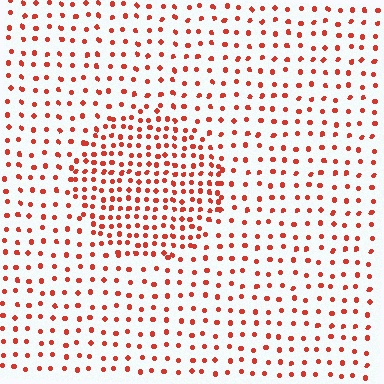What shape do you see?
I see a circle.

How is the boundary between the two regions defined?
The boundary is defined by a change in element density (approximately 2.0x ratio). All elements are the same color, size, and shape.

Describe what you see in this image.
The image contains small red elements arranged at two different densities. A circle-shaped region is visible where the elements are more densely packed than the surrounding area.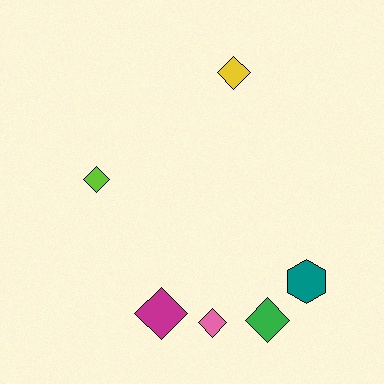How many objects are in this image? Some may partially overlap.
There are 6 objects.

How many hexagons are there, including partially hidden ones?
There is 1 hexagon.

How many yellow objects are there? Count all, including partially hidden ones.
There is 1 yellow object.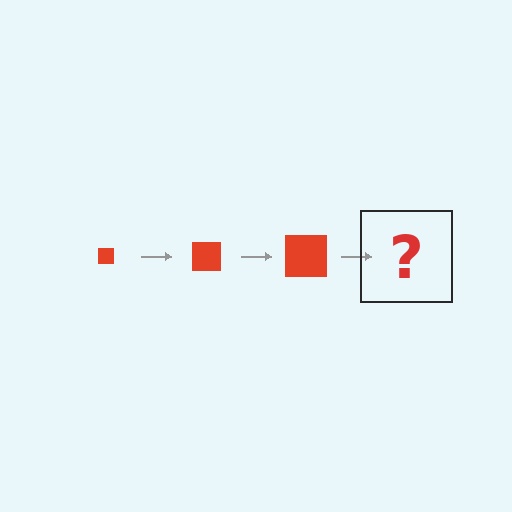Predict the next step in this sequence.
The next step is a red square, larger than the previous one.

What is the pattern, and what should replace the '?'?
The pattern is that the square gets progressively larger each step. The '?' should be a red square, larger than the previous one.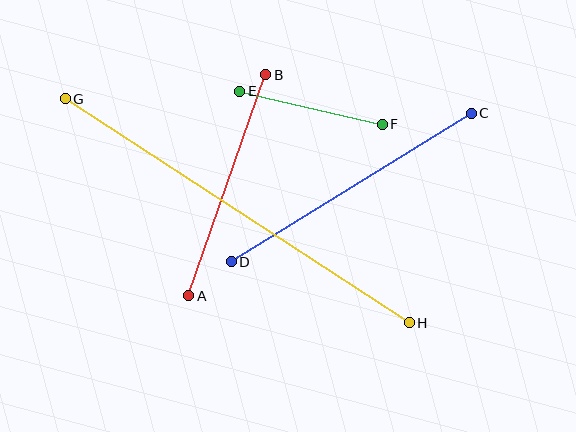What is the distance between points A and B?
The distance is approximately 234 pixels.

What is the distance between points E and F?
The distance is approximately 146 pixels.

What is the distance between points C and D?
The distance is approximately 282 pixels.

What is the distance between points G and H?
The distance is approximately 410 pixels.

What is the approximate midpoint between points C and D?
The midpoint is at approximately (351, 188) pixels.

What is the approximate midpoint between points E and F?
The midpoint is at approximately (311, 108) pixels.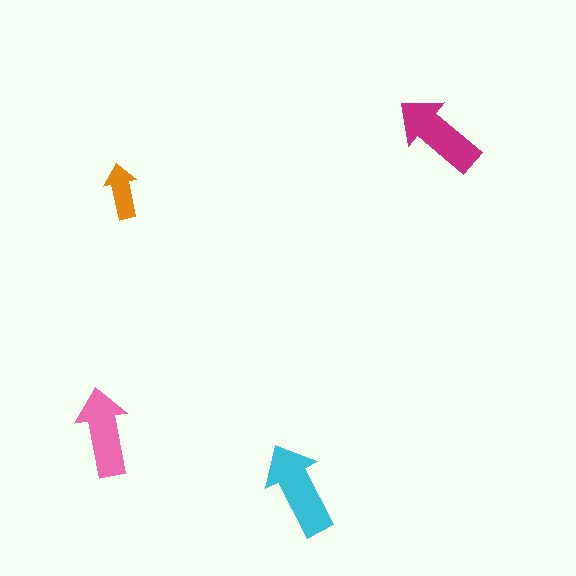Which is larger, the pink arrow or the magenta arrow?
The magenta one.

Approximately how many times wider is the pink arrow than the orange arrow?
About 1.5 times wider.